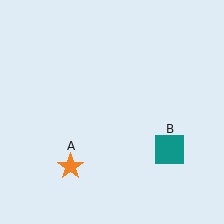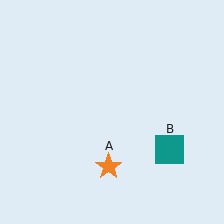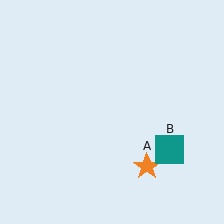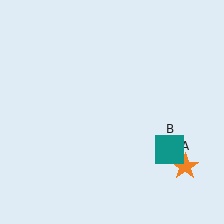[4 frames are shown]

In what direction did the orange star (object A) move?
The orange star (object A) moved right.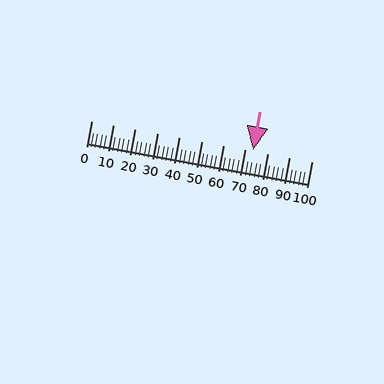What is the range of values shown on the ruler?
The ruler shows values from 0 to 100.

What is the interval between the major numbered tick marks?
The major tick marks are spaced 10 units apart.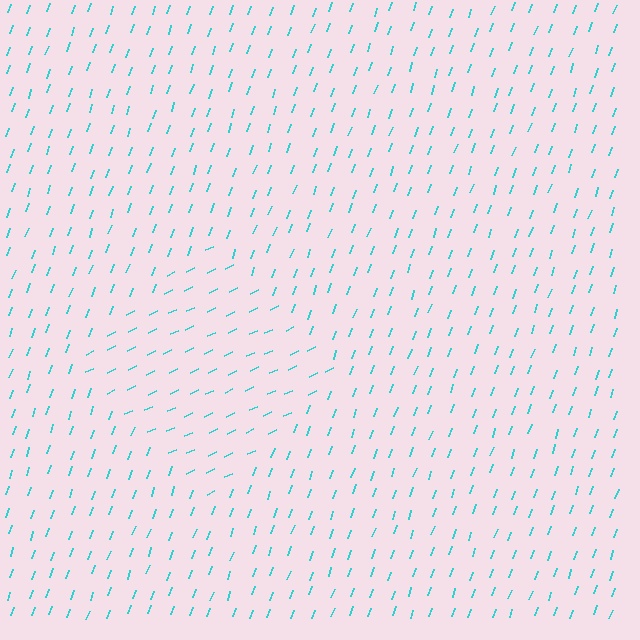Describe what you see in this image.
The image is filled with small cyan line segments. A diamond region in the image has lines oriented differently from the surrounding lines, creating a visible texture boundary.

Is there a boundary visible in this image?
Yes, there is a texture boundary formed by a change in line orientation.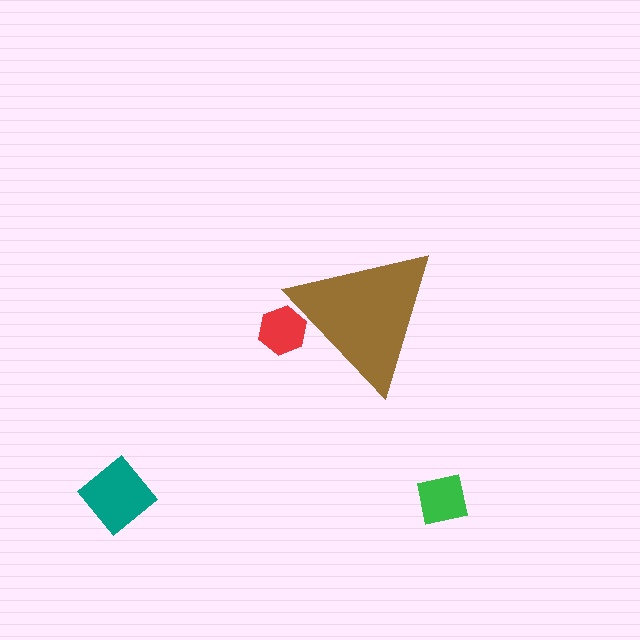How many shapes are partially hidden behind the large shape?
1 shape is partially hidden.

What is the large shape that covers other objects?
A brown triangle.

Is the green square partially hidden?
No, the green square is fully visible.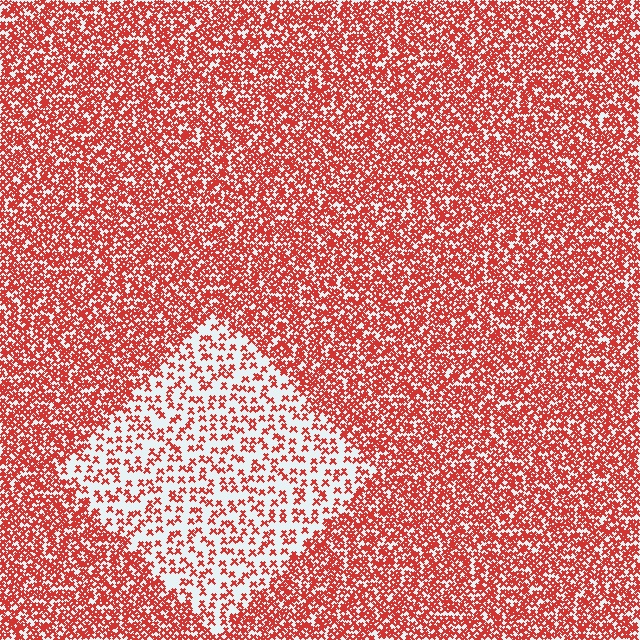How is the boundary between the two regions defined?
The boundary is defined by a change in element density (approximately 2.6x ratio). All elements are the same color, size, and shape.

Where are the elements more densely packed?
The elements are more densely packed outside the diamond boundary.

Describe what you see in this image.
The image contains small red elements arranged at two different densities. A diamond-shaped region is visible where the elements are less densely packed than the surrounding area.